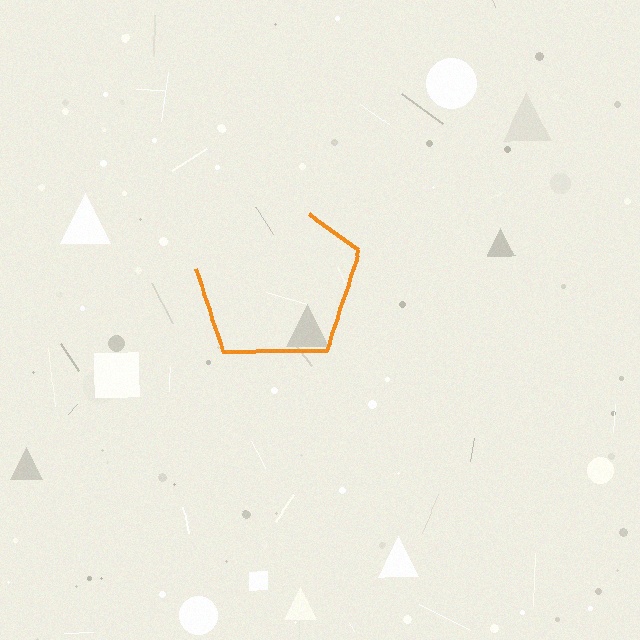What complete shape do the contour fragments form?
The contour fragments form a pentagon.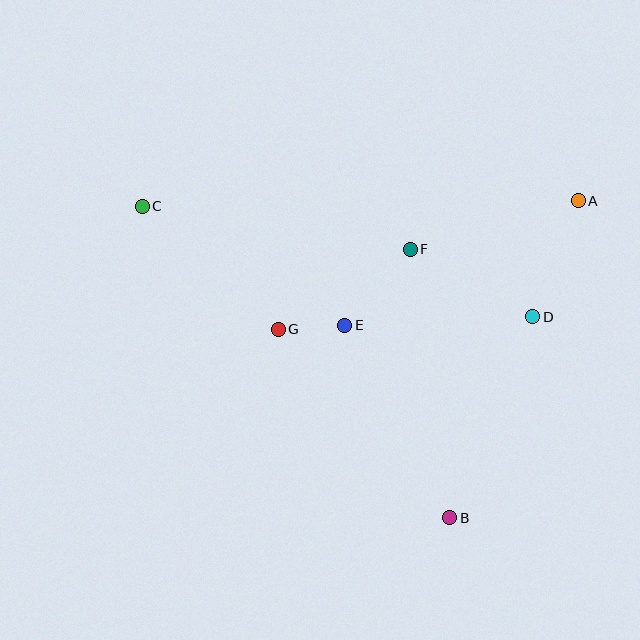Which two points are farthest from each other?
Points B and C are farthest from each other.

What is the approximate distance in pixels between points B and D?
The distance between B and D is approximately 217 pixels.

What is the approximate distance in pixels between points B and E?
The distance between B and E is approximately 219 pixels.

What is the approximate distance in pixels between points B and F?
The distance between B and F is approximately 271 pixels.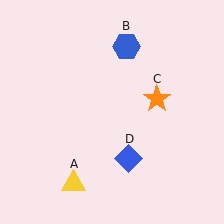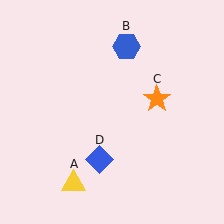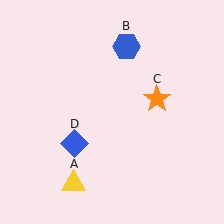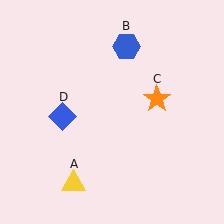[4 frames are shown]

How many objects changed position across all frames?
1 object changed position: blue diamond (object D).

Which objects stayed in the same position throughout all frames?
Yellow triangle (object A) and blue hexagon (object B) and orange star (object C) remained stationary.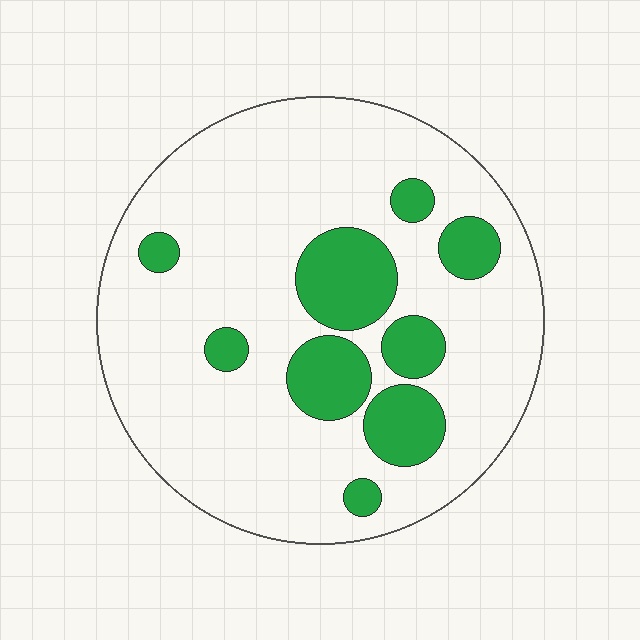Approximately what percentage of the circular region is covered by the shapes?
Approximately 20%.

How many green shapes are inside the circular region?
9.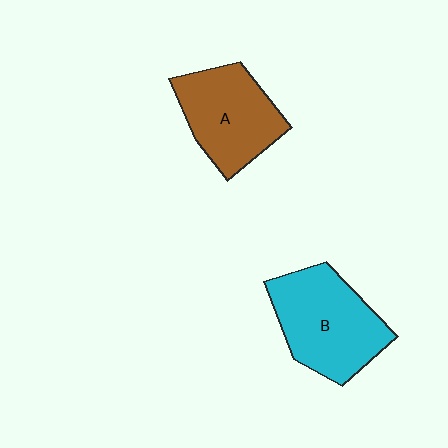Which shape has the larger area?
Shape B (cyan).